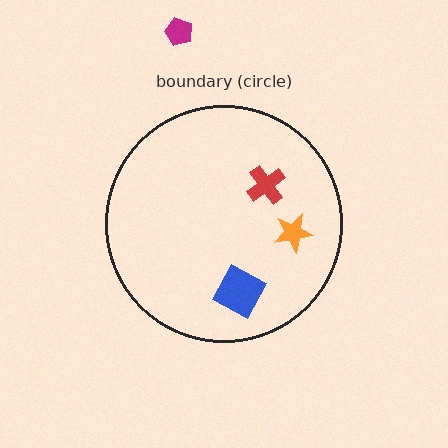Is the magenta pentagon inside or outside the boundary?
Outside.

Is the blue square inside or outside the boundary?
Inside.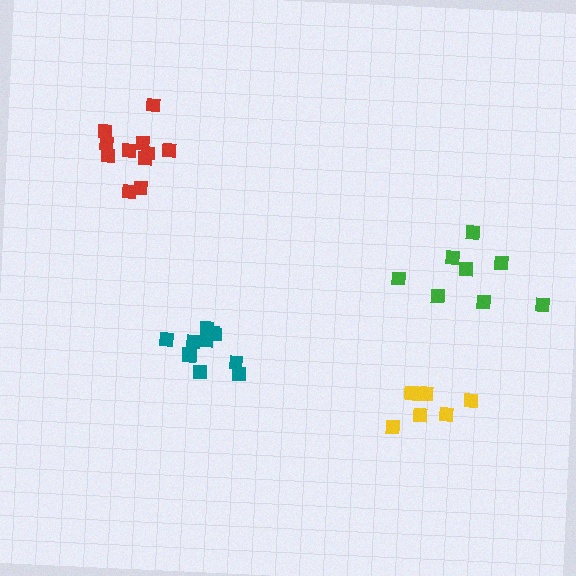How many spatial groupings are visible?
There are 4 spatial groupings.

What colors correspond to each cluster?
The clusters are colored: yellow, green, red, teal.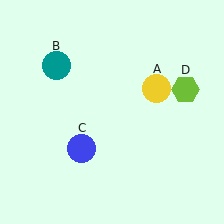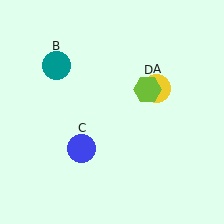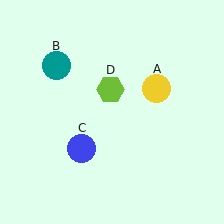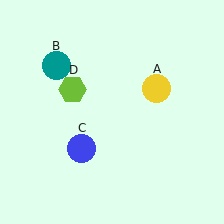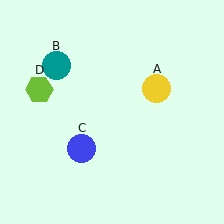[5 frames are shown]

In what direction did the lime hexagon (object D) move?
The lime hexagon (object D) moved left.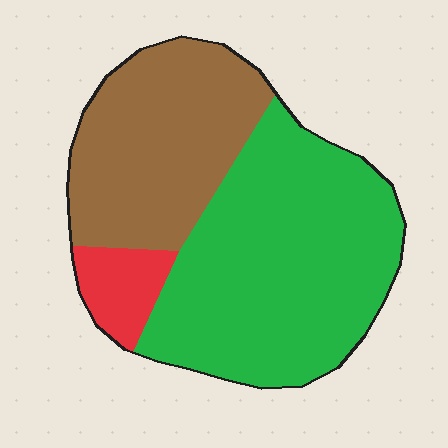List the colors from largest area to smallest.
From largest to smallest: green, brown, red.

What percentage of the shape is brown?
Brown takes up between a quarter and a half of the shape.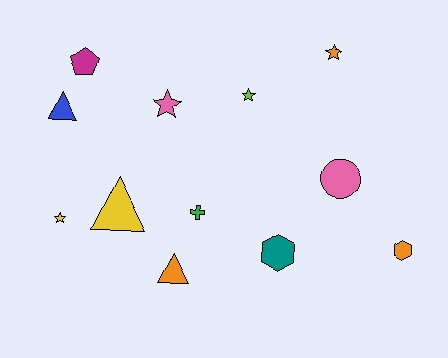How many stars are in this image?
There are 4 stars.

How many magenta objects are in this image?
There is 1 magenta object.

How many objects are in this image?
There are 12 objects.